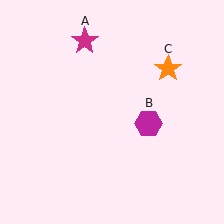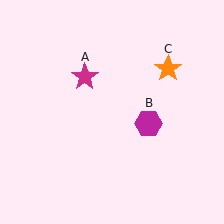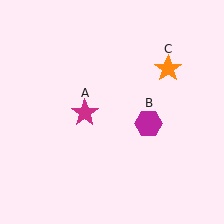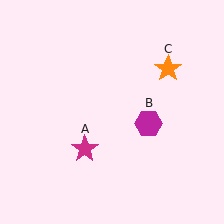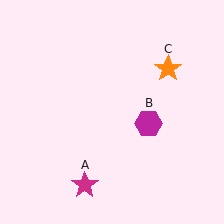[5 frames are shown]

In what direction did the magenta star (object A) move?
The magenta star (object A) moved down.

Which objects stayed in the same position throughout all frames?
Magenta hexagon (object B) and orange star (object C) remained stationary.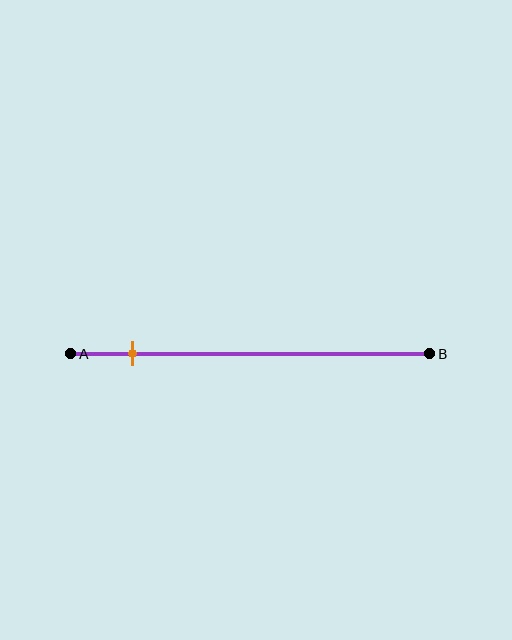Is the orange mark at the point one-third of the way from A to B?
No, the mark is at about 15% from A, not at the 33% one-third point.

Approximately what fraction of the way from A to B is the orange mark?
The orange mark is approximately 15% of the way from A to B.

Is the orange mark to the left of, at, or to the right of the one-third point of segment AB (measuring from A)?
The orange mark is to the left of the one-third point of segment AB.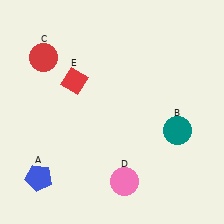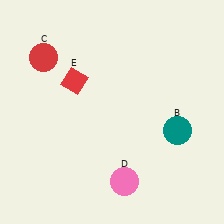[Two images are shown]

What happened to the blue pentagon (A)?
The blue pentagon (A) was removed in Image 2. It was in the bottom-left area of Image 1.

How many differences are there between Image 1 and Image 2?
There is 1 difference between the two images.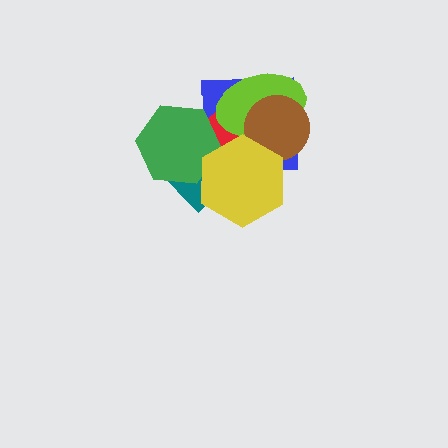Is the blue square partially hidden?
Yes, it is partially covered by another shape.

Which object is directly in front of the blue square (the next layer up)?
The red pentagon is directly in front of the blue square.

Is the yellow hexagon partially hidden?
No, no other shape covers it.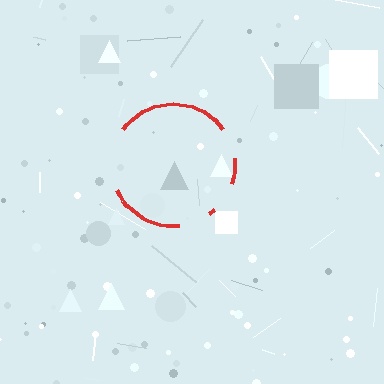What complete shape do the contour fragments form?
The contour fragments form a circle.